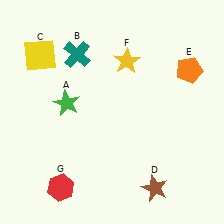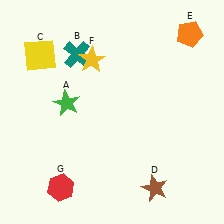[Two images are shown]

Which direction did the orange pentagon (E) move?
The orange pentagon (E) moved up.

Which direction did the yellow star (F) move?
The yellow star (F) moved left.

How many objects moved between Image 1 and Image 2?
2 objects moved between the two images.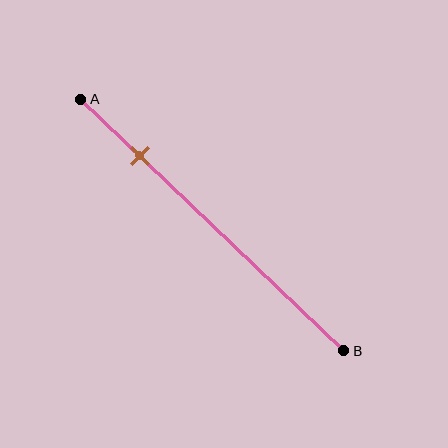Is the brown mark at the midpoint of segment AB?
No, the mark is at about 20% from A, not at the 50% midpoint.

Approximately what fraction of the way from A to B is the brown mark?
The brown mark is approximately 20% of the way from A to B.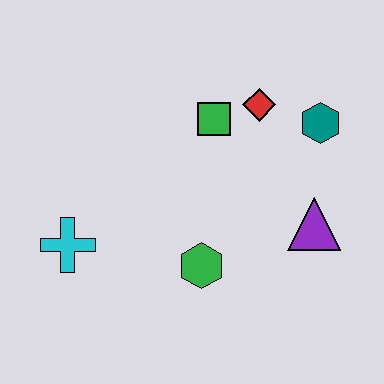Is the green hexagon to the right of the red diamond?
No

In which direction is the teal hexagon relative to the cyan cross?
The teal hexagon is to the right of the cyan cross.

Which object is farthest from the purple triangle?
The cyan cross is farthest from the purple triangle.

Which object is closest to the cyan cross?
The green hexagon is closest to the cyan cross.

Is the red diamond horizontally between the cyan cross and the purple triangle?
Yes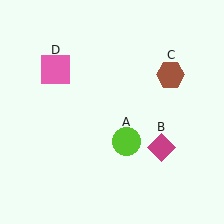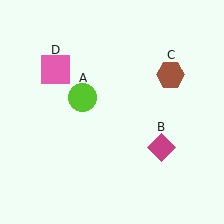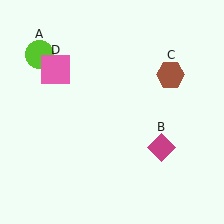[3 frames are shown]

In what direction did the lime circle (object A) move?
The lime circle (object A) moved up and to the left.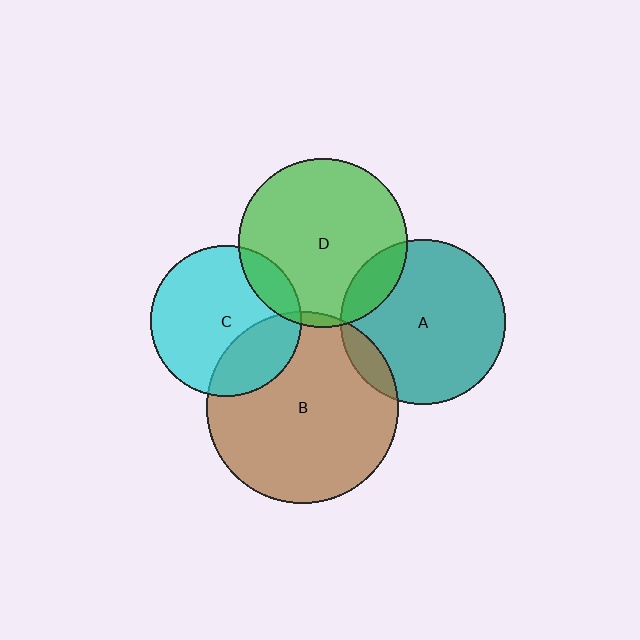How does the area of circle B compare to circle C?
Approximately 1.6 times.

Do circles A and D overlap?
Yes.